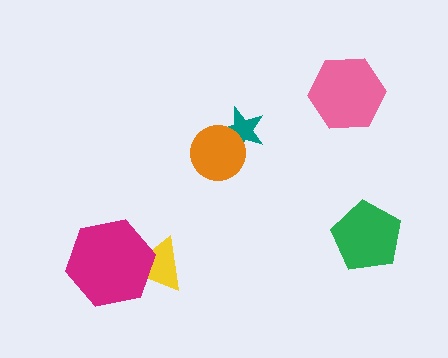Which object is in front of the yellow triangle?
The magenta hexagon is in front of the yellow triangle.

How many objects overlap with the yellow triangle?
1 object overlaps with the yellow triangle.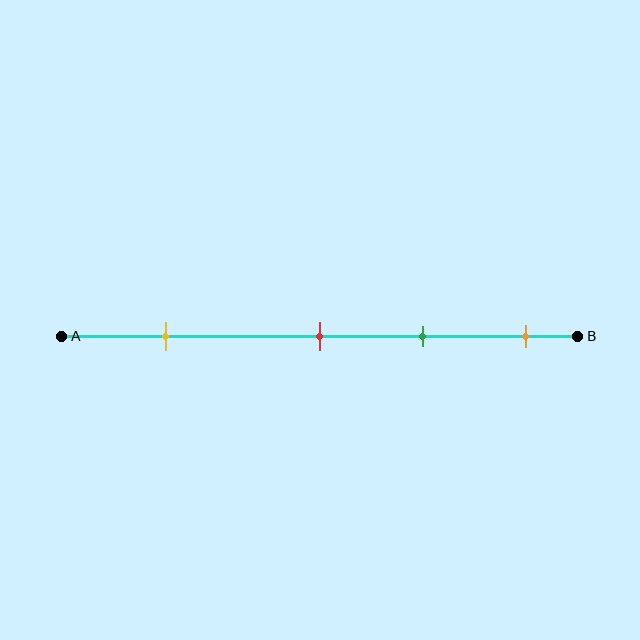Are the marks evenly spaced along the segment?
No, the marks are not evenly spaced.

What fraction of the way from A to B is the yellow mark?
The yellow mark is approximately 20% (0.2) of the way from A to B.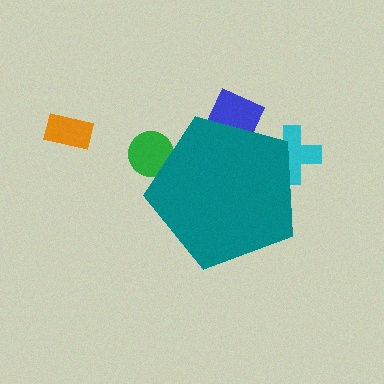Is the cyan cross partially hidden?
Yes, the cyan cross is partially hidden behind the teal pentagon.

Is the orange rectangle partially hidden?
No, the orange rectangle is fully visible.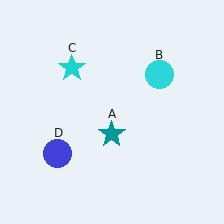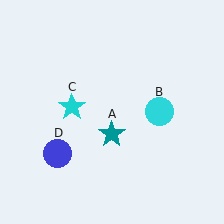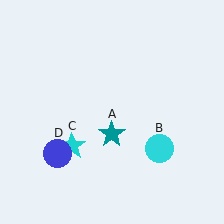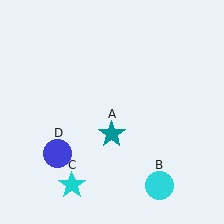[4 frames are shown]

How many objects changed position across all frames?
2 objects changed position: cyan circle (object B), cyan star (object C).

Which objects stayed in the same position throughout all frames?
Teal star (object A) and blue circle (object D) remained stationary.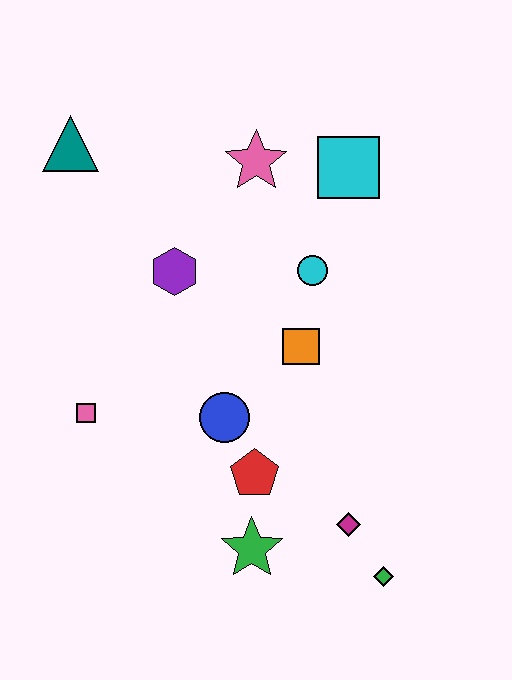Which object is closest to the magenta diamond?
The green diamond is closest to the magenta diamond.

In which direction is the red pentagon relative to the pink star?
The red pentagon is below the pink star.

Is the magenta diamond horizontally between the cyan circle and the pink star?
No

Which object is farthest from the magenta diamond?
The teal triangle is farthest from the magenta diamond.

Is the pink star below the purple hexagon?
No